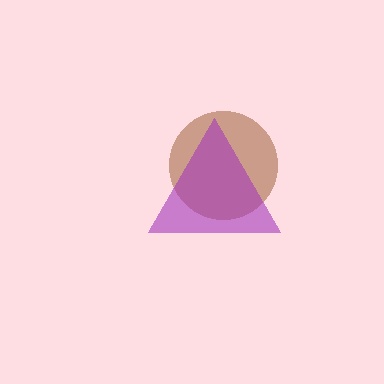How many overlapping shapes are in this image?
There are 2 overlapping shapes in the image.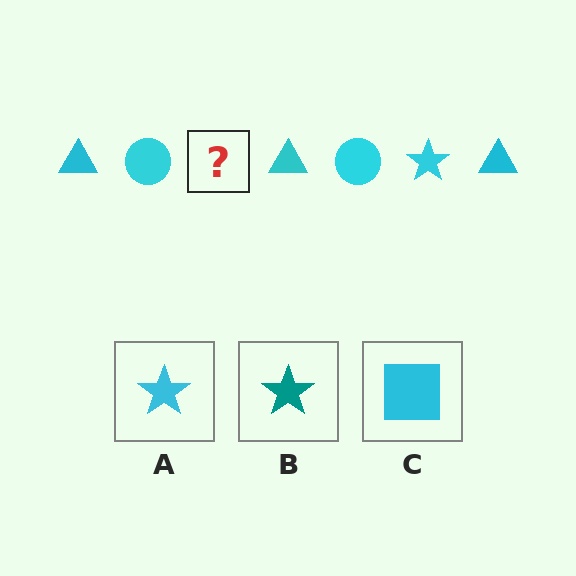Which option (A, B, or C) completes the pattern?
A.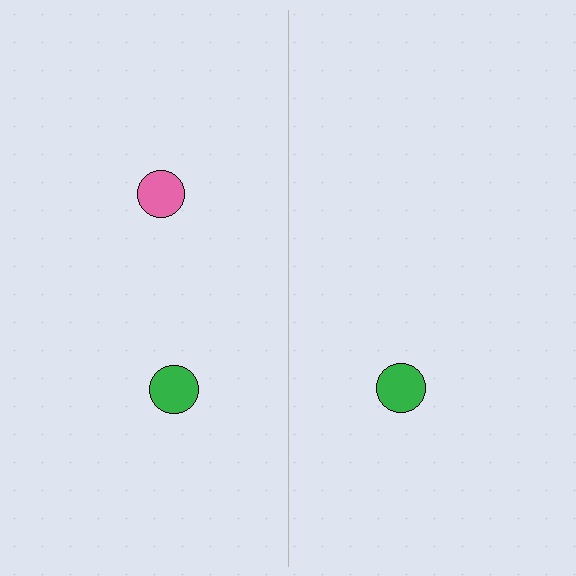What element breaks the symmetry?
A pink circle is missing from the right side.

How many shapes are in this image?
There are 3 shapes in this image.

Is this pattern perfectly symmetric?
No, the pattern is not perfectly symmetric. A pink circle is missing from the right side.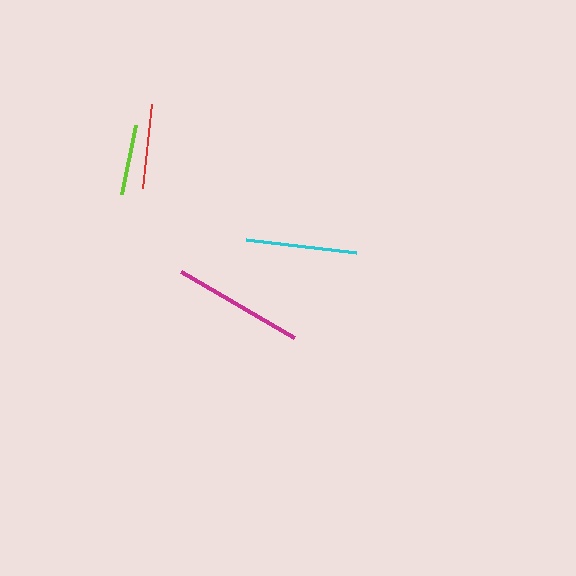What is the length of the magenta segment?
The magenta segment is approximately 131 pixels long.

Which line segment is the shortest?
The lime line is the shortest at approximately 71 pixels.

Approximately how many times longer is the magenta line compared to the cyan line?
The magenta line is approximately 1.2 times the length of the cyan line.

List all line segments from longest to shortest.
From longest to shortest: magenta, cyan, red, lime.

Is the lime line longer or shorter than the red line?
The red line is longer than the lime line.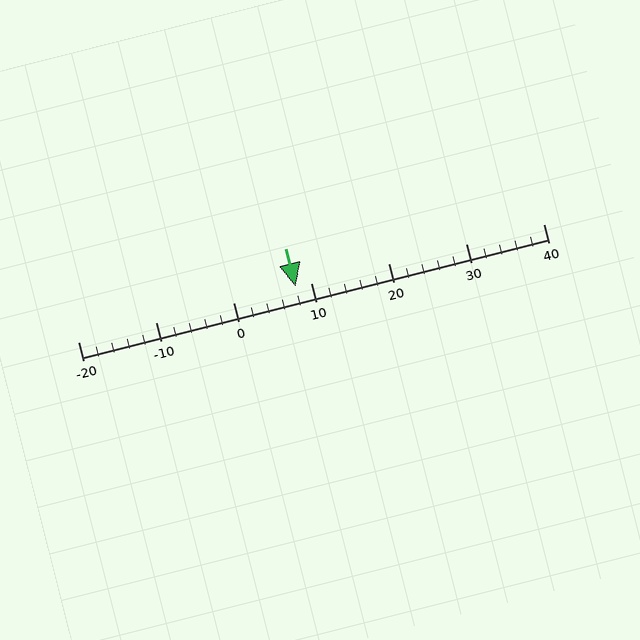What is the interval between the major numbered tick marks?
The major tick marks are spaced 10 units apart.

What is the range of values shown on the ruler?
The ruler shows values from -20 to 40.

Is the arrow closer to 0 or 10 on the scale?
The arrow is closer to 10.